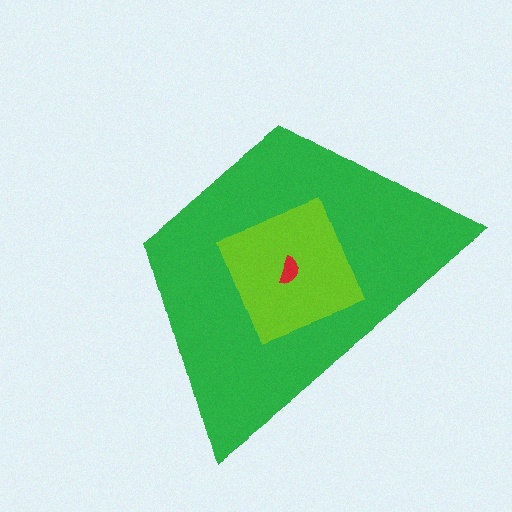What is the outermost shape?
The green trapezoid.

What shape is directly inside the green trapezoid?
The lime square.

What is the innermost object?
The red semicircle.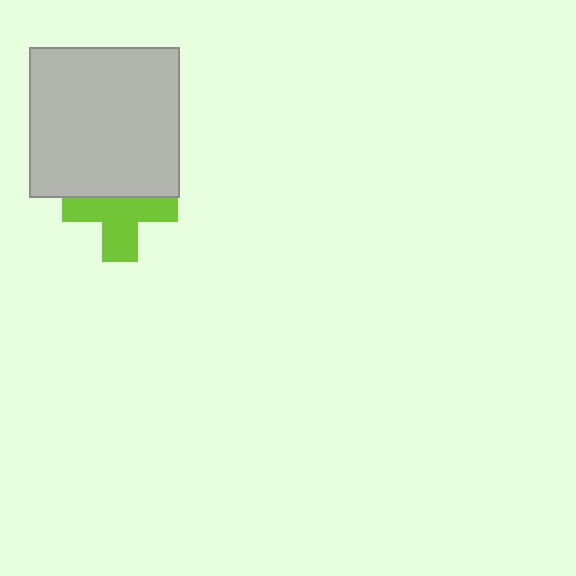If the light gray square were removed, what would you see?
You would see the complete lime cross.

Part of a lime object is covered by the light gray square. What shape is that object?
It is a cross.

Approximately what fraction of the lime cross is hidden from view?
Roughly 40% of the lime cross is hidden behind the light gray square.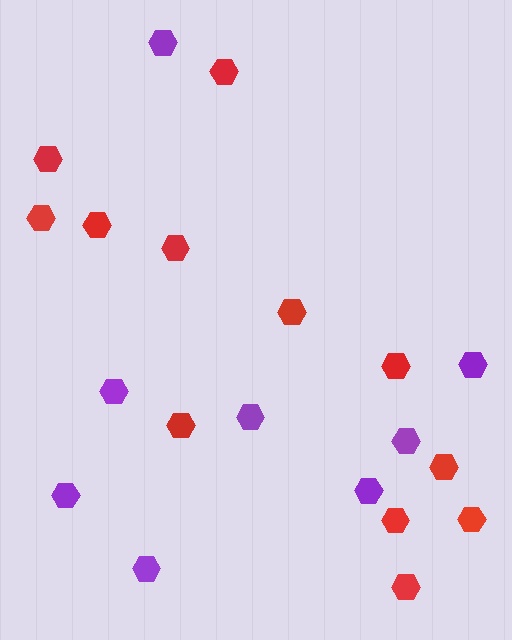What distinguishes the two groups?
There are 2 groups: one group of red hexagons (12) and one group of purple hexagons (8).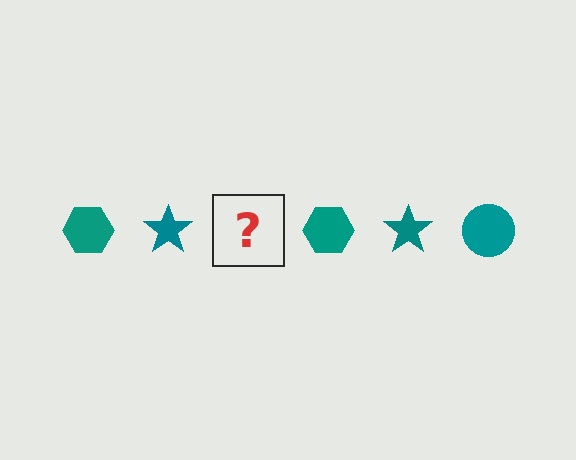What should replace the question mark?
The question mark should be replaced with a teal circle.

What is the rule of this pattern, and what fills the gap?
The rule is that the pattern cycles through hexagon, star, circle shapes in teal. The gap should be filled with a teal circle.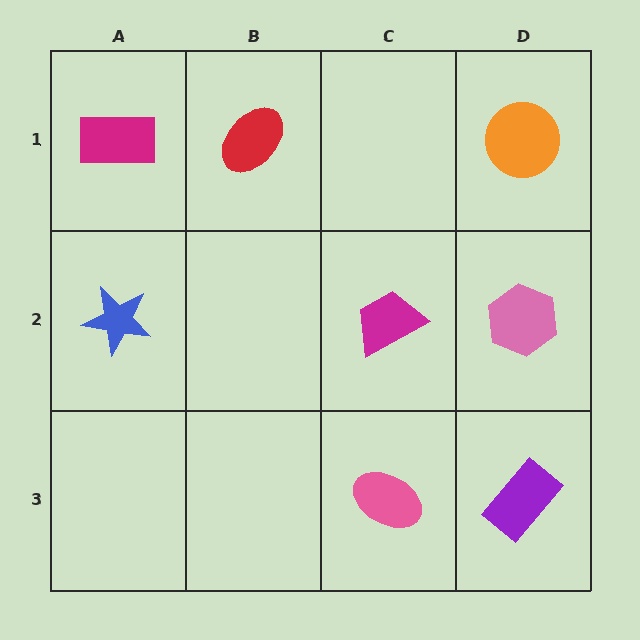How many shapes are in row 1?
3 shapes.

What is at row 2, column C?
A magenta trapezoid.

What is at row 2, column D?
A pink hexagon.